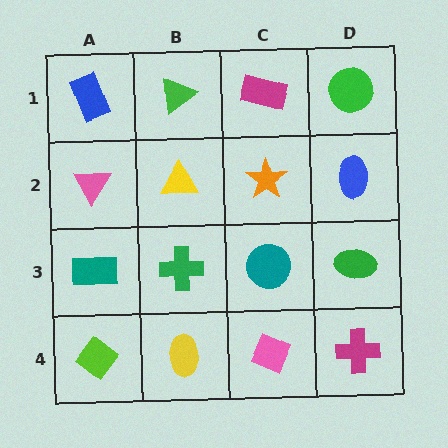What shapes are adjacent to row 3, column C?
An orange star (row 2, column C), a pink diamond (row 4, column C), a green cross (row 3, column B), a green ellipse (row 3, column D).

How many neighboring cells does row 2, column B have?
4.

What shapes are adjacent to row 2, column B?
A green triangle (row 1, column B), a green cross (row 3, column B), a pink triangle (row 2, column A), an orange star (row 2, column C).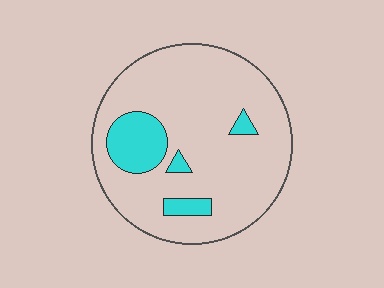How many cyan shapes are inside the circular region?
4.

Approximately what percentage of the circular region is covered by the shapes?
Approximately 15%.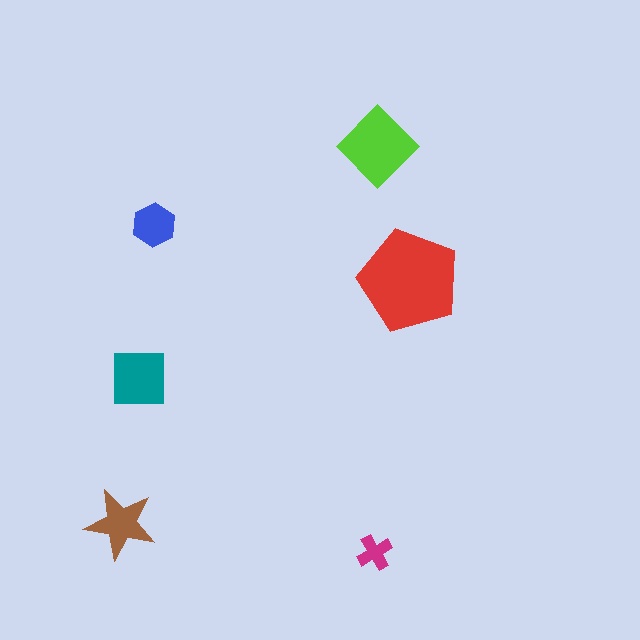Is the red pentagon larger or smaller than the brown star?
Larger.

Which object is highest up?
The lime diamond is topmost.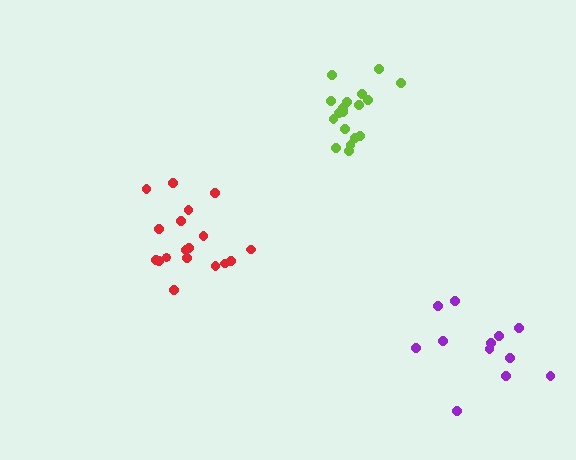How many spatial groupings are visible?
There are 3 spatial groupings.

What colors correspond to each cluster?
The clusters are colored: red, purple, lime.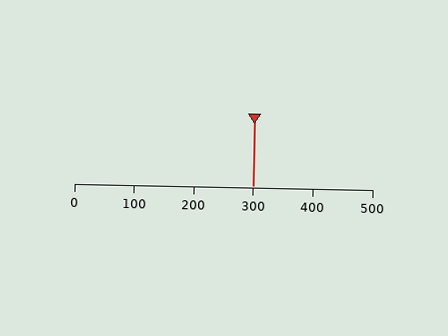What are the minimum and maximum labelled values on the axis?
The axis runs from 0 to 500.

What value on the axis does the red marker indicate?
The marker indicates approximately 300.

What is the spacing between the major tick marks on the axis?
The major ticks are spaced 100 apart.